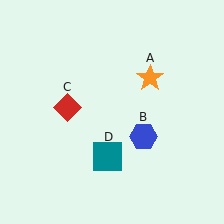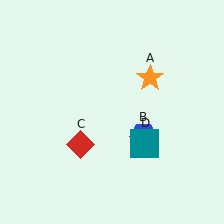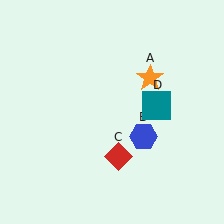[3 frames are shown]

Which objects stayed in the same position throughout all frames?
Orange star (object A) and blue hexagon (object B) remained stationary.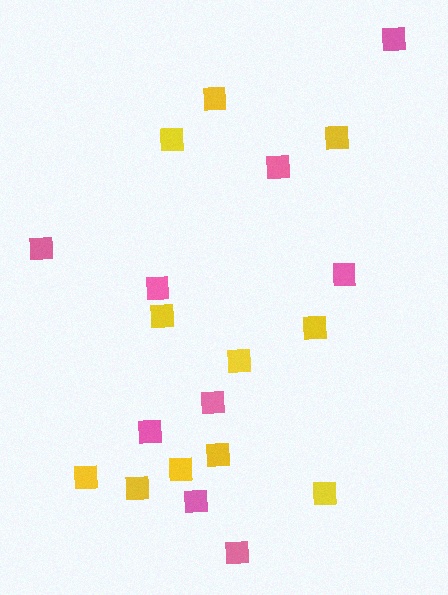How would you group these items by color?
There are 2 groups: one group of pink squares (9) and one group of yellow squares (11).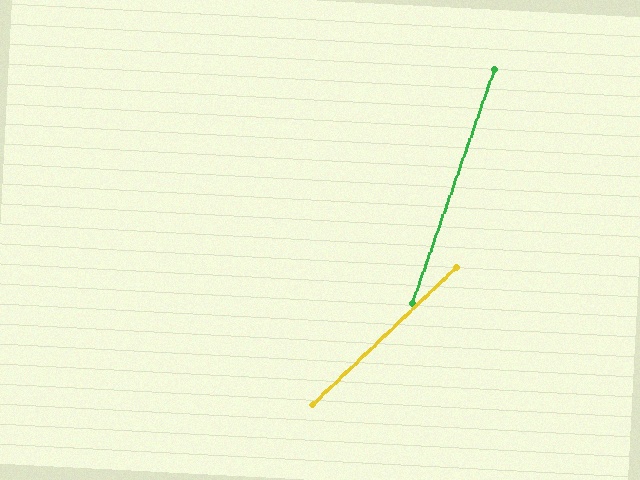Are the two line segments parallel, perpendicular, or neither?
Neither parallel nor perpendicular — they differ by about 27°.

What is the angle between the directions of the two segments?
Approximately 27 degrees.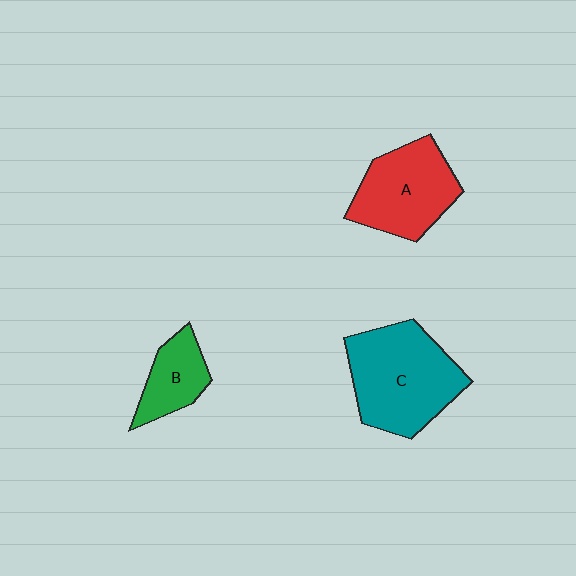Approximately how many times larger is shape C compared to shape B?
Approximately 2.2 times.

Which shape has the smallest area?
Shape B (green).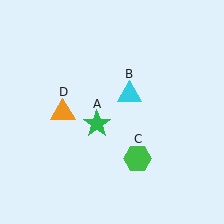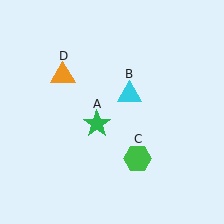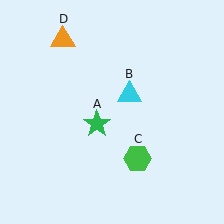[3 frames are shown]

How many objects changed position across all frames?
1 object changed position: orange triangle (object D).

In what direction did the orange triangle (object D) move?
The orange triangle (object D) moved up.